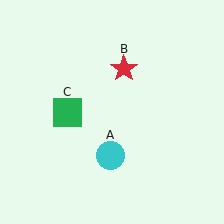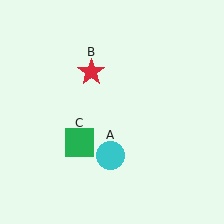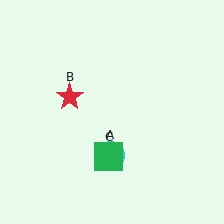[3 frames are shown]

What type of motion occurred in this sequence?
The red star (object B), green square (object C) rotated counterclockwise around the center of the scene.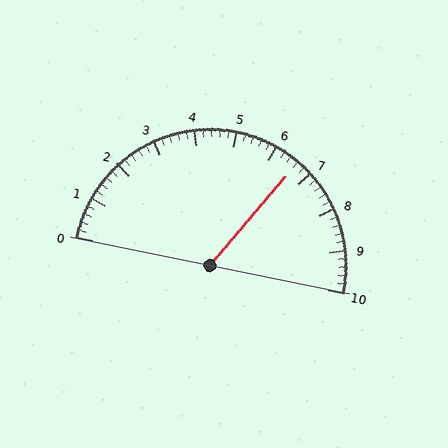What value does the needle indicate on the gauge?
The needle indicates approximately 6.6.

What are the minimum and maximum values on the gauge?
The gauge ranges from 0 to 10.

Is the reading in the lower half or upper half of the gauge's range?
The reading is in the upper half of the range (0 to 10).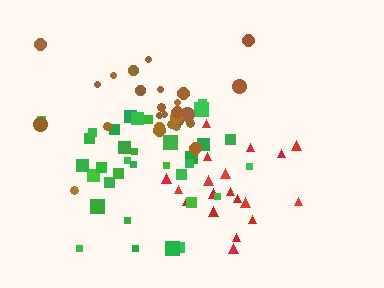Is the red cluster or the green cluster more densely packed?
Red.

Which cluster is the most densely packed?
Red.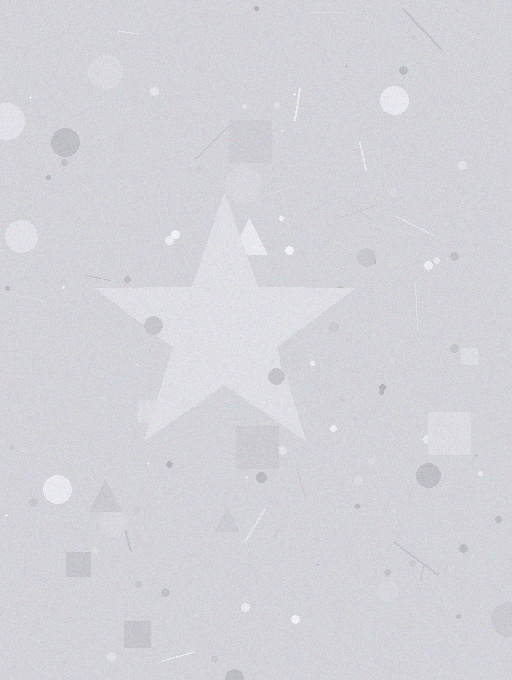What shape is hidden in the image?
A star is hidden in the image.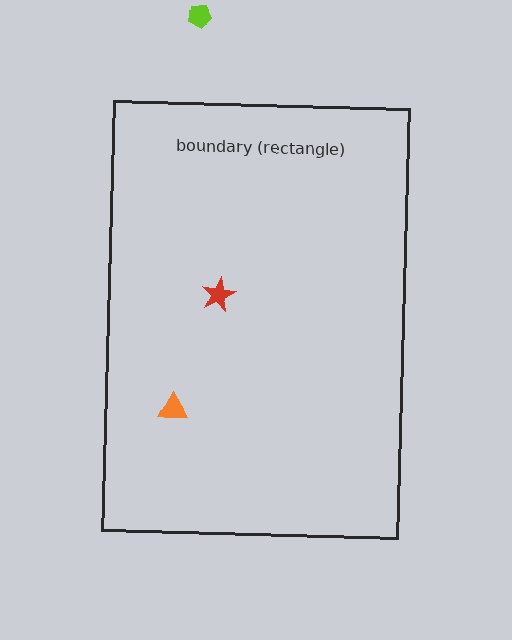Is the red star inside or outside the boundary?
Inside.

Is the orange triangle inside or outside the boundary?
Inside.